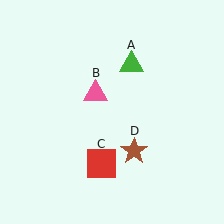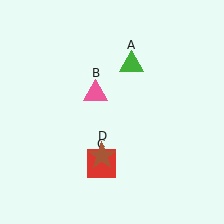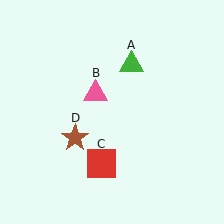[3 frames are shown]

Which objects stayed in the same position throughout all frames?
Green triangle (object A) and pink triangle (object B) and red square (object C) remained stationary.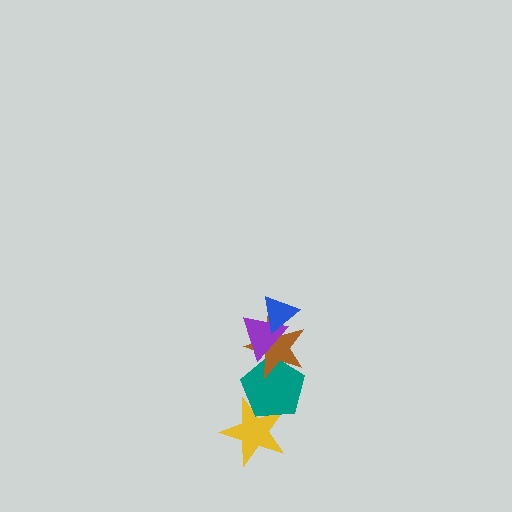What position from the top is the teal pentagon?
The teal pentagon is 4th from the top.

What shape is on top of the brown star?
The purple triangle is on top of the brown star.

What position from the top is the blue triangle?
The blue triangle is 1st from the top.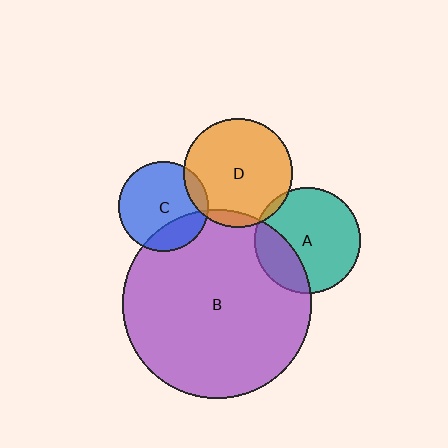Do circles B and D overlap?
Yes.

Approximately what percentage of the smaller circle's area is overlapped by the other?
Approximately 10%.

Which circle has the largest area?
Circle B (purple).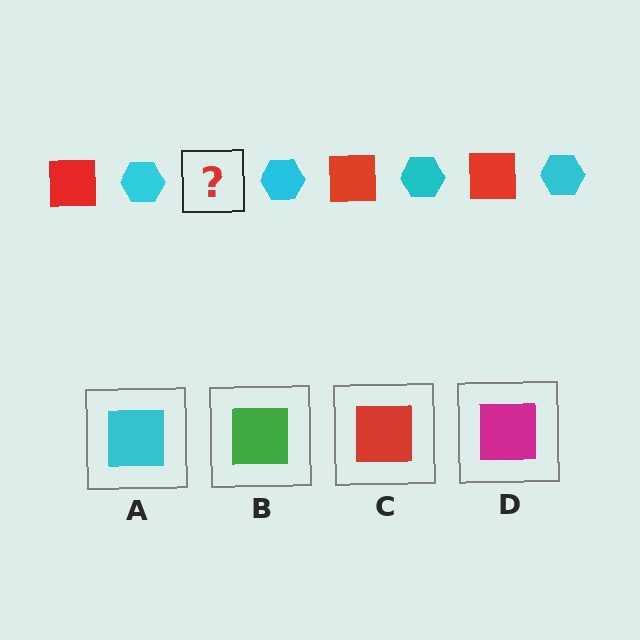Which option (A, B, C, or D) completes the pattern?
C.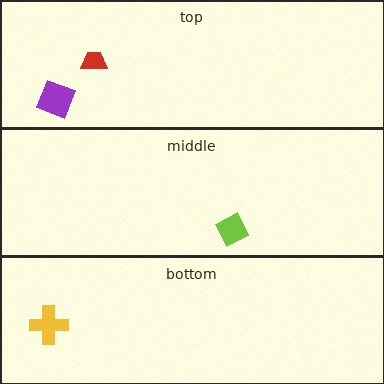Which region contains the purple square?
The top region.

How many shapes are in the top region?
2.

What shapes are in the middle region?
The lime diamond.